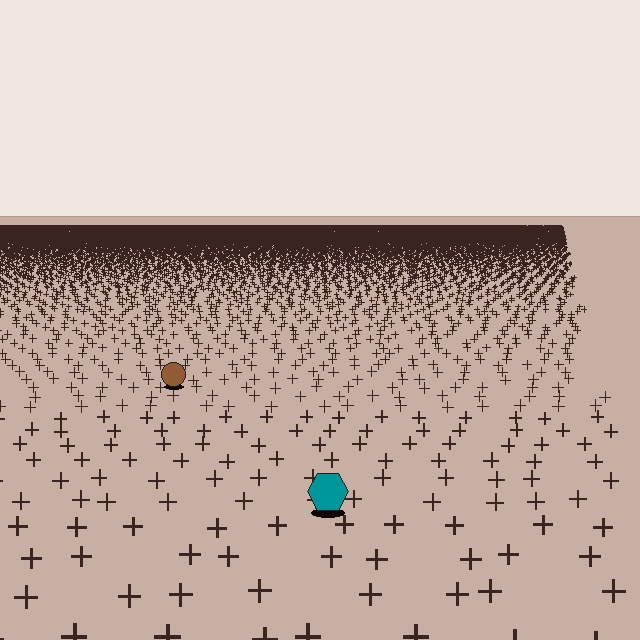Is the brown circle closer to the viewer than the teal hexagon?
No. The teal hexagon is closer — you can tell from the texture gradient: the ground texture is coarser near it.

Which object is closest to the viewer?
The teal hexagon is closest. The texture marks near it are larger and more spread out.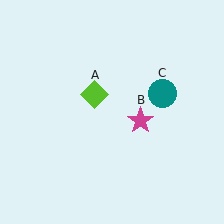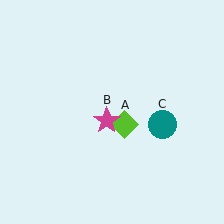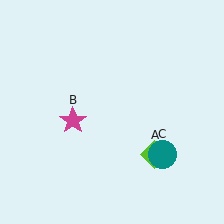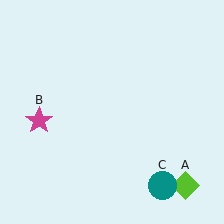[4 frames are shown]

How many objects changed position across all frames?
3 objects changed position: lime diamond (object A), magenta star (object B), teal circle (object C).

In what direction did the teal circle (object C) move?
The teal circle (object C) moved down.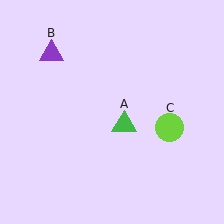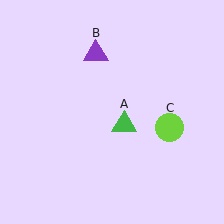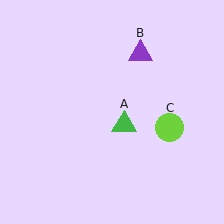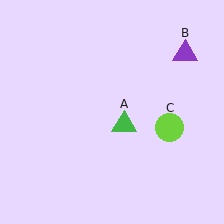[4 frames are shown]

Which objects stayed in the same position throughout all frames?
Green triangle (object A) and lime circle (object C) remained stationary.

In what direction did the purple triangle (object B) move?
The purple triangle (object B) moved right.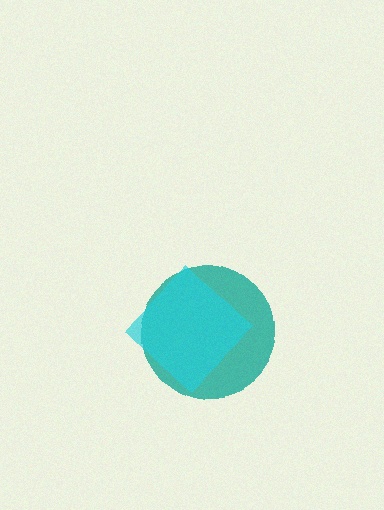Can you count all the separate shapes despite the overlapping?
Yes, there are 2 separate shapes.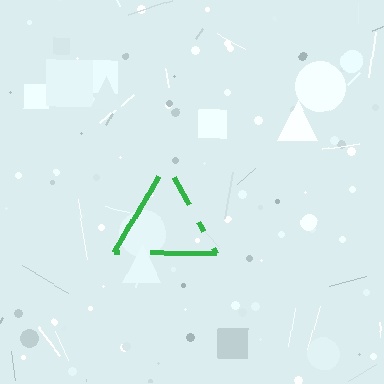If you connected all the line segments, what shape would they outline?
They would outline a triangle.